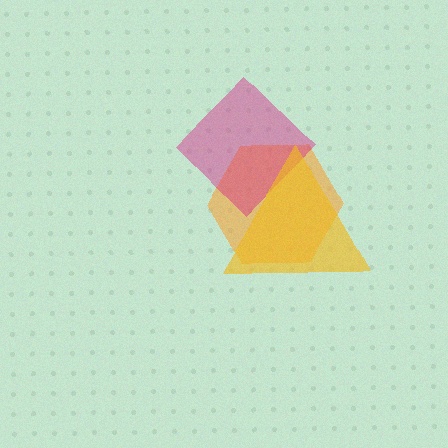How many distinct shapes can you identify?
There are 3 distinct shapes: an orange hexagon, a magenta diamond, a yellow triangle.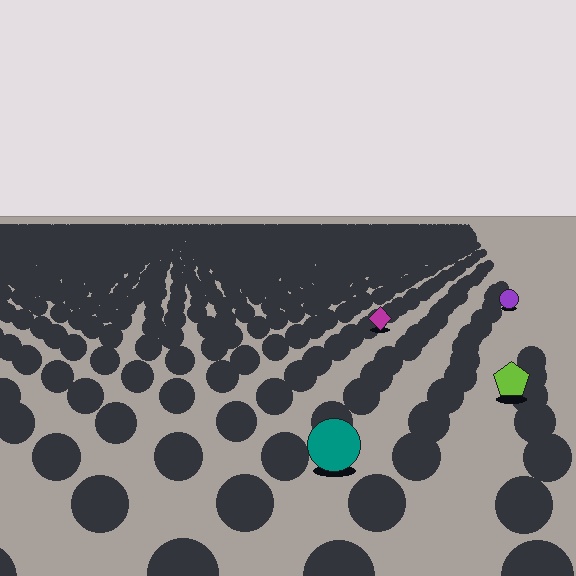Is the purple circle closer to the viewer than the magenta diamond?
No. The magenta diamond is closer — you can tell from the texture gradient: the ground texture is coarser near it.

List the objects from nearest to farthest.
From nearest to farthest: the teal circle, the lime pentagon, the magenta diamond, the purple circle.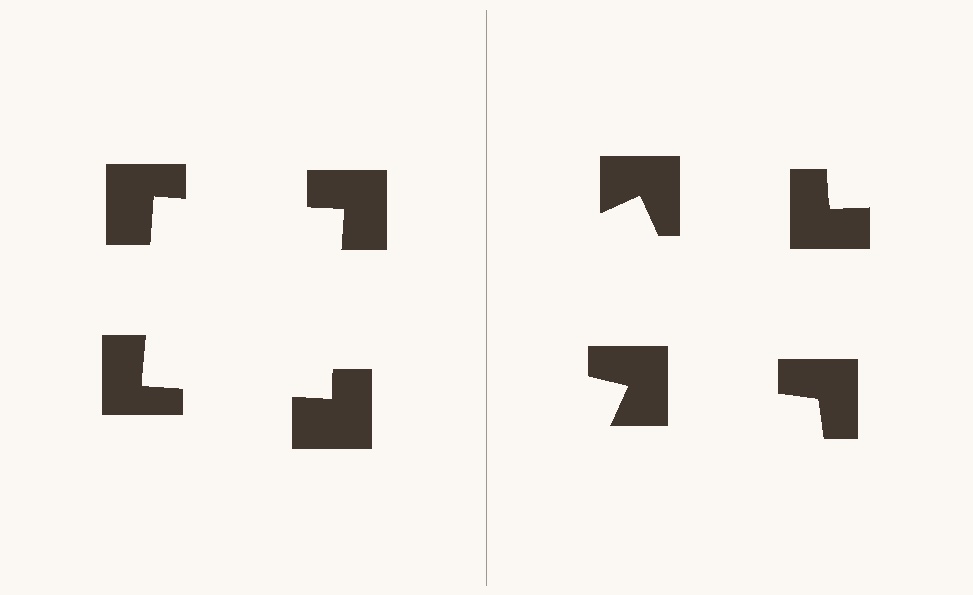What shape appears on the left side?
An illusory square.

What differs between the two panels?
The notched squares are positioned identically on both sides; only the wedge orientations differ. On the left they align to a square; on the right they are misaligned.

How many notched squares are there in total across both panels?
8 — 4 on each side.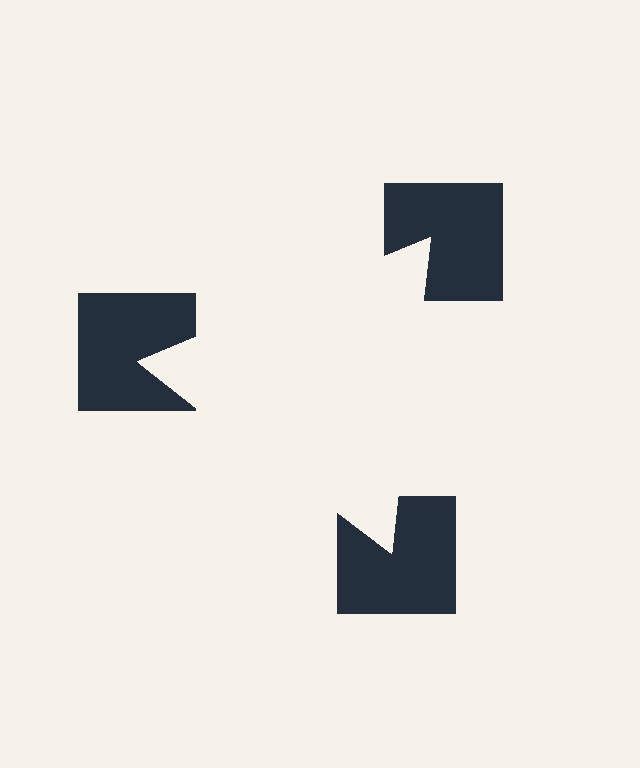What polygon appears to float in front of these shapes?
An illusory triangle — its edges are inferred from the aligned wedge cuts in the notched squares, not physically drawn.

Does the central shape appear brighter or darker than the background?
It typically appears slightly brighter than the background, even though no actual brightness change is drawn.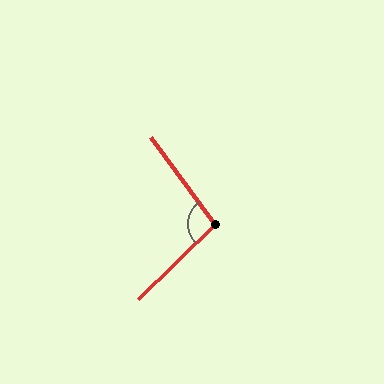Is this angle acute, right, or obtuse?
It is obtuse.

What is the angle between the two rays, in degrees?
Approximately 98 degrees.